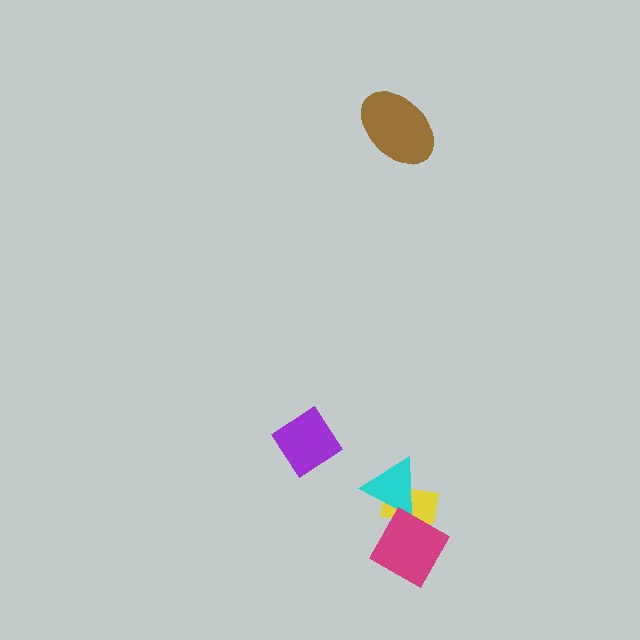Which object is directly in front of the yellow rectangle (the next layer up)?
The cyan triangle is directly in front of the yellow rectangle.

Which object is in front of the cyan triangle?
The magenta diamond is in front of the cyan triangle.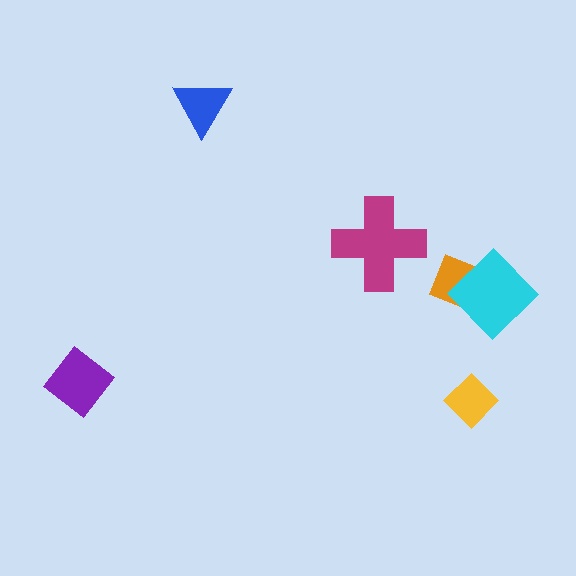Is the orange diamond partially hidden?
Yes, it is partially covered by another shape.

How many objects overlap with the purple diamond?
0 objects overlap with the purple diamond.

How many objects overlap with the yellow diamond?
0 objects overlap with the yellow diamond.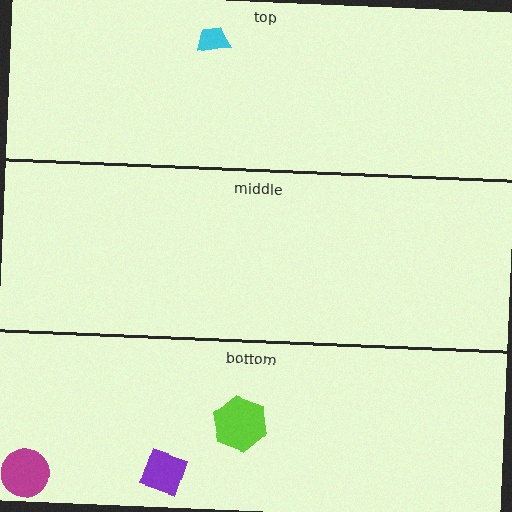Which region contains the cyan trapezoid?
The top region.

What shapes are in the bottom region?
The magenta circle, the purple diamond, the lime hexagon.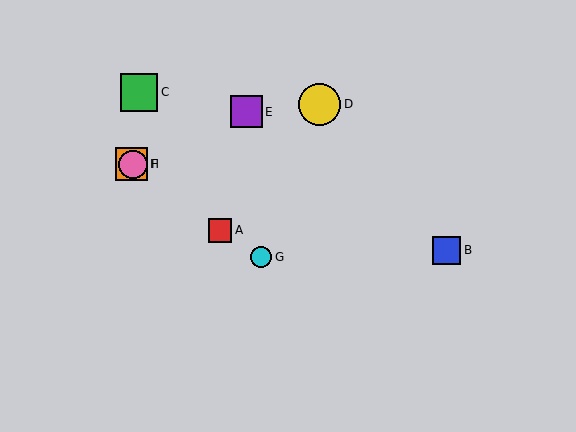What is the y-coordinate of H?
Object H is at y≈164.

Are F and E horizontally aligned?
No, F is at y≈164 and E is at y≈112.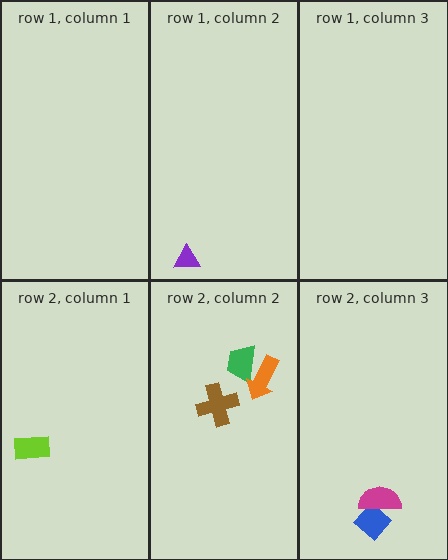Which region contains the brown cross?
The row 2, column 2 region.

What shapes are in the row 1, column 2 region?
The purple triangle.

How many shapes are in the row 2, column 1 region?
1.